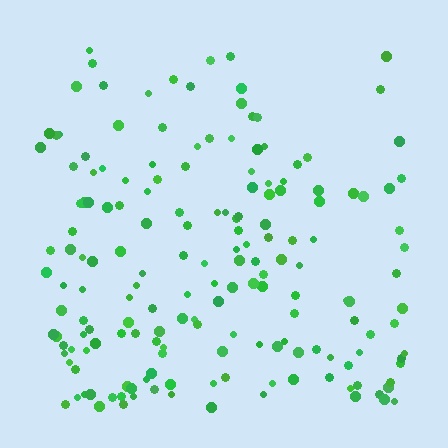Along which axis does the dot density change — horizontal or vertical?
Vertical.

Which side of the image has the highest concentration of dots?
The bottom.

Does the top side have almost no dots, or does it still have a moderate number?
Still a moderate number, just noticeably fewer than the bottom.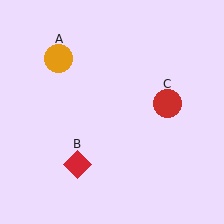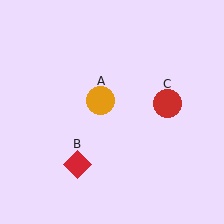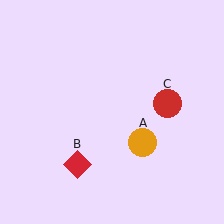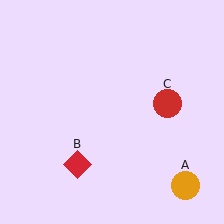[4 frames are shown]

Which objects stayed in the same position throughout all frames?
Red diamond (object B) and red circle (object C) remained stationary.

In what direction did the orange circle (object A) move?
The orange circle (object A) moved down and to the right.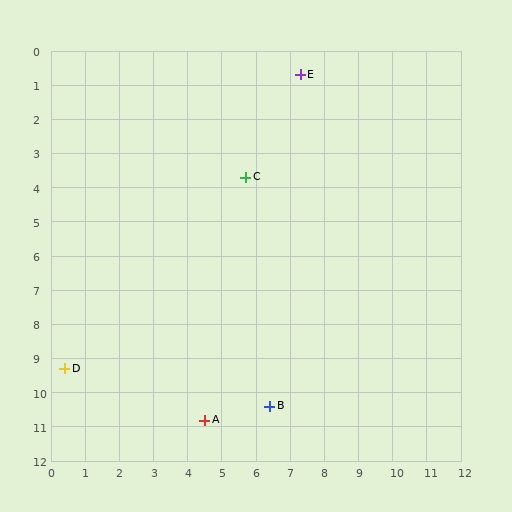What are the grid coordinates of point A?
Point A is at approximately (4.5, 10.8).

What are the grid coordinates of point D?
Point D is at approximately (0.4, 9.3).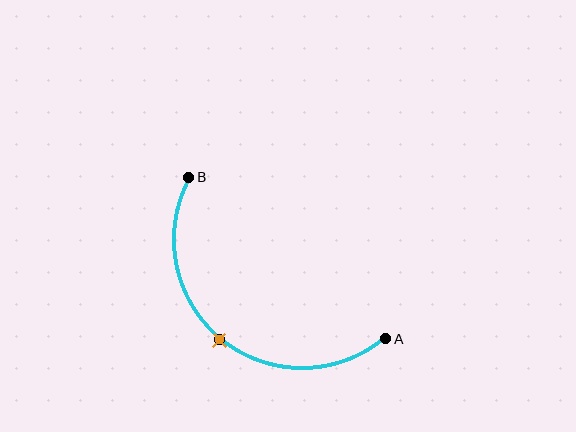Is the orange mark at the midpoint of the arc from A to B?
Yes. The orange mark lies on the arc at equal arc-length from both A and B — it is the arc midpoint.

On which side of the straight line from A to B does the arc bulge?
The arc bulges below and to the left of the straight line connecting A and B.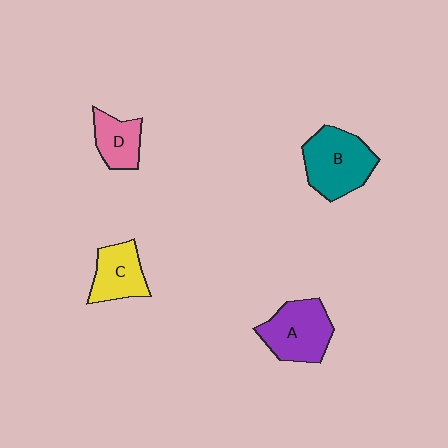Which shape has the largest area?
Shape B (teal).